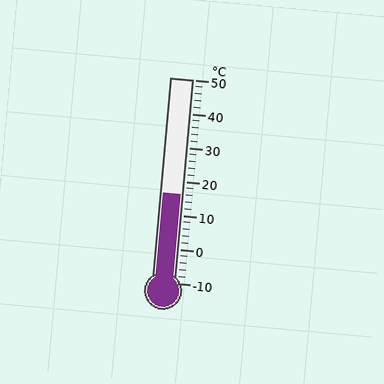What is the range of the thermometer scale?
The thermometer scale ranges from -10°C to 50°C.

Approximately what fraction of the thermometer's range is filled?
The thermometer is filled to approximately 45% of its range.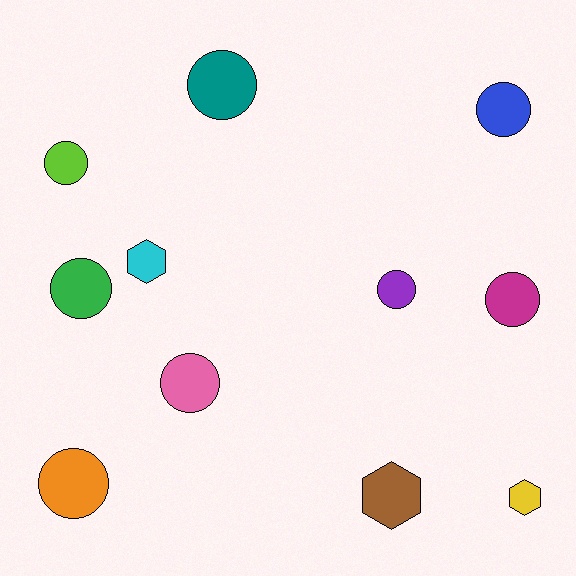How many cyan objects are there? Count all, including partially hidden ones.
There is 1 cyan object.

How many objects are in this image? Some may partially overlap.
There are 11 objects.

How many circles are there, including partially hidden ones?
There are 8 circles.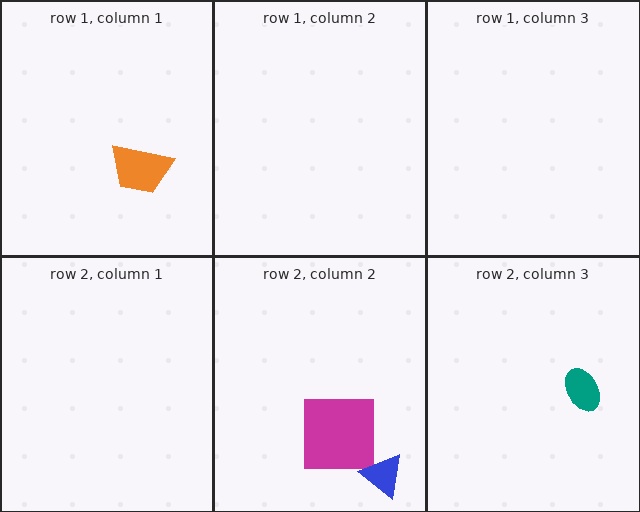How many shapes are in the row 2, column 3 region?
1.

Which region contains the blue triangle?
The row 2, column 2 region.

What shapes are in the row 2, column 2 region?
The magenta square, the blue triangle.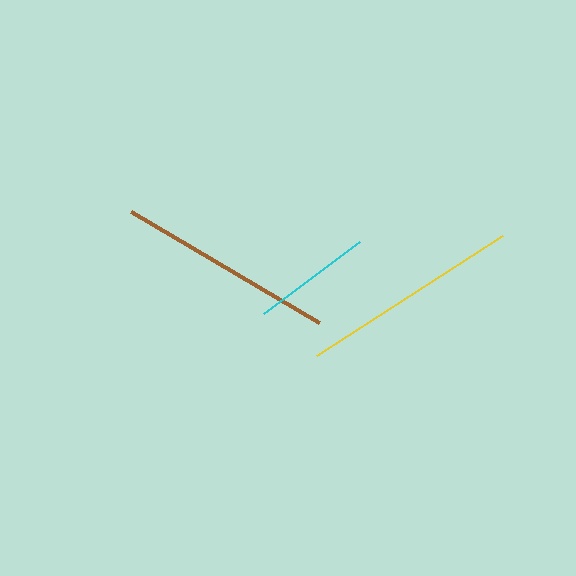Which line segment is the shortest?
The cyan line is the shortest at approximately 120 pixels.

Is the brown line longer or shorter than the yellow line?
The yellow line is longer than the brown line.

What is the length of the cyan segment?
The cyan segment is approximately 120 pixels long.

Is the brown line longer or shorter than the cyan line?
The brown line is longer than the cyan line.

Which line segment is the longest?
The yellow line is the longest at approximately 221 pixels.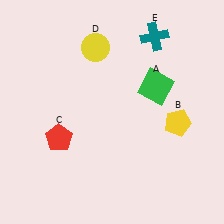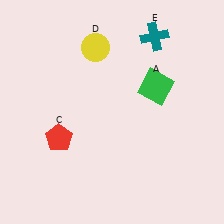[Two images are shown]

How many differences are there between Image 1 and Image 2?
There is 1 difference between the two images.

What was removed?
The yellow pentagon (B) was removed in Image 2.